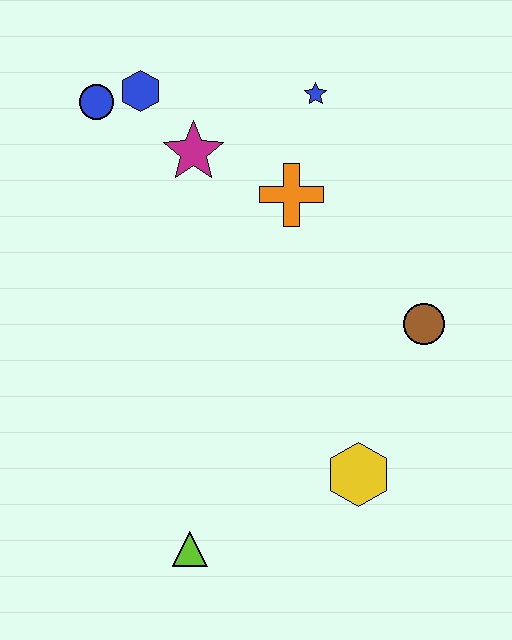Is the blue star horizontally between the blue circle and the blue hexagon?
No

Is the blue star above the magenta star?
Yes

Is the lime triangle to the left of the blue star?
Yes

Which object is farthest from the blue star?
The lime triangle is farthest from the blue star.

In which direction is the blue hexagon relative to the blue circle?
The blue hexagon is to the right of the blue circle.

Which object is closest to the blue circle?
The blue hexagon is closest to the blue circle.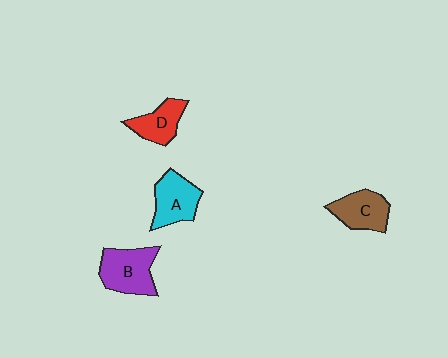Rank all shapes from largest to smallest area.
From largest to smallest: B (purple), A (cyan), C (brown), D (red).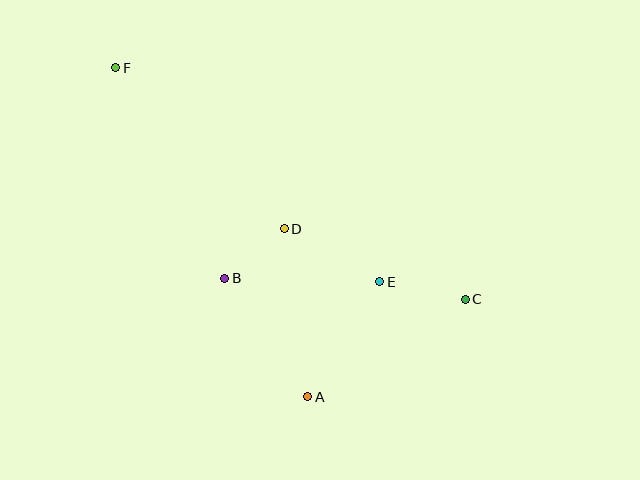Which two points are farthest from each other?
Points C and F are farthest from each other.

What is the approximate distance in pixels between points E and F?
The distance between E and F is approximately 339 pixels.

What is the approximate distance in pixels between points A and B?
The distance between A and B is approximately 145 pixels.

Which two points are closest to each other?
Points B and D are closest to each other.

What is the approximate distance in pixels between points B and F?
The distance between B and F is approximately 237 pixels.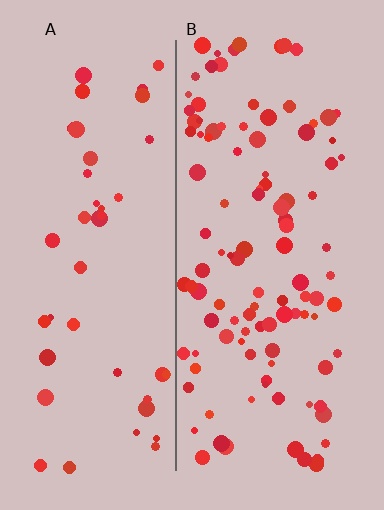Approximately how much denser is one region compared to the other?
Approximately 2.5× — region B over region A.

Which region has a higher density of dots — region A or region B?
B (the right).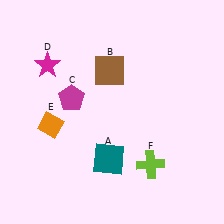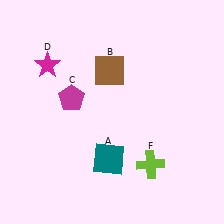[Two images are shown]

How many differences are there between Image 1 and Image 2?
There is 1 difference between the two images.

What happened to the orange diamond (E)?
The orange diamond (E) was removed in Image 2. It was in the bottom-left area of Image 1.